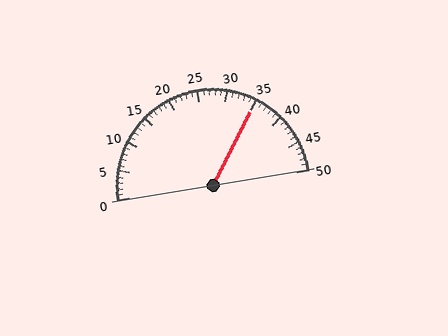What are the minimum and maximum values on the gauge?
The gauge ranges from 0 to 50.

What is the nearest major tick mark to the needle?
The nearest major tick mark is 35.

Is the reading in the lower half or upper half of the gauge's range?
The reading is in the upper half of the range (0 to 50).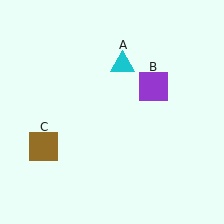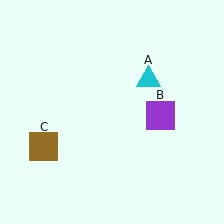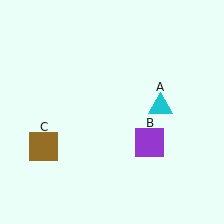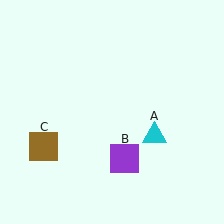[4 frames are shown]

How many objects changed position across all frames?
2 objects changed position: cyan triangle (object A), purple square (object B).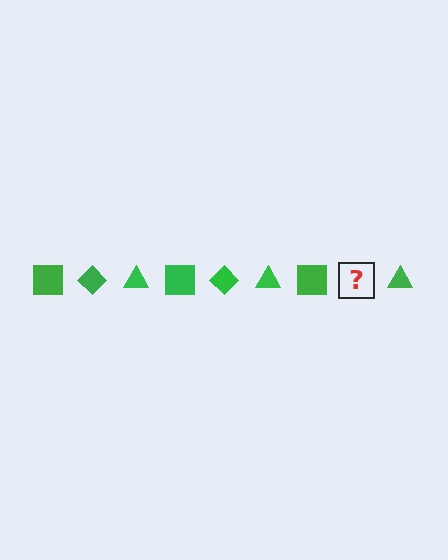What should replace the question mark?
The question mark should be replaced with a green diamond.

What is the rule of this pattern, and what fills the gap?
The rule is that the pattern cycles through square, diamond, triangle shapes in green. The gap should be filled with a green diamond.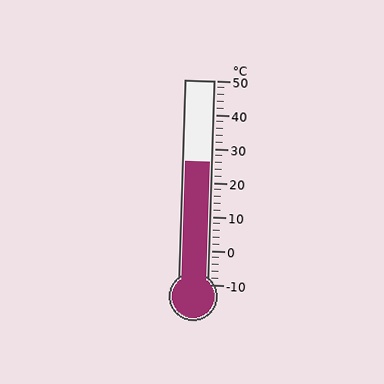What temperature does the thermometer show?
The thermometer shows approximately 26°C.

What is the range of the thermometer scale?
The thermometer scale ranges from -10°C to 50°C.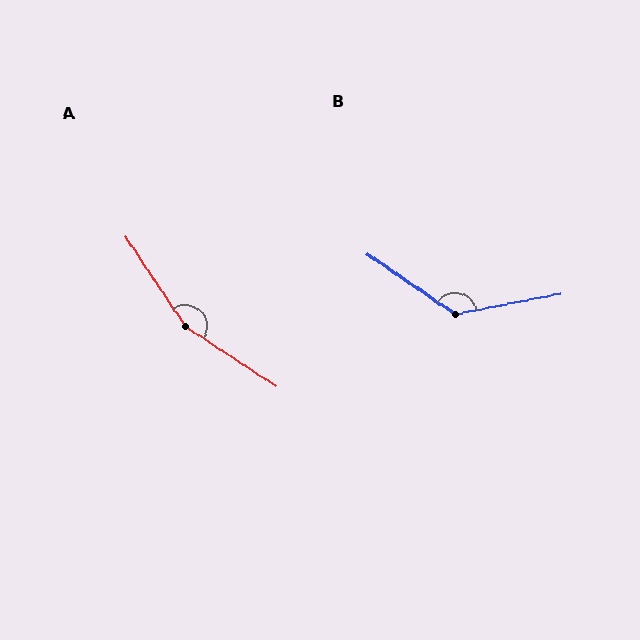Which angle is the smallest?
B, at approximately 135 degrees.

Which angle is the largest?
A, at approximately 157 degrees.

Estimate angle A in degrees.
Approximately 157 degrees.